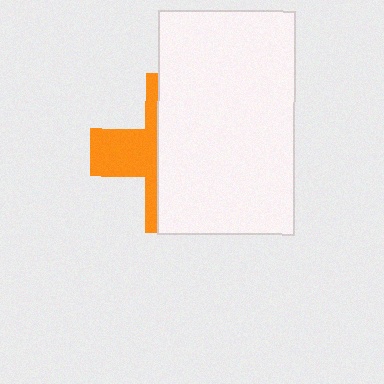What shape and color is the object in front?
The object in front is a white rectangle.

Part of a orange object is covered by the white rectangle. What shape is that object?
It is a cross.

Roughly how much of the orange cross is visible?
A small part of it is visible (roughly 35%).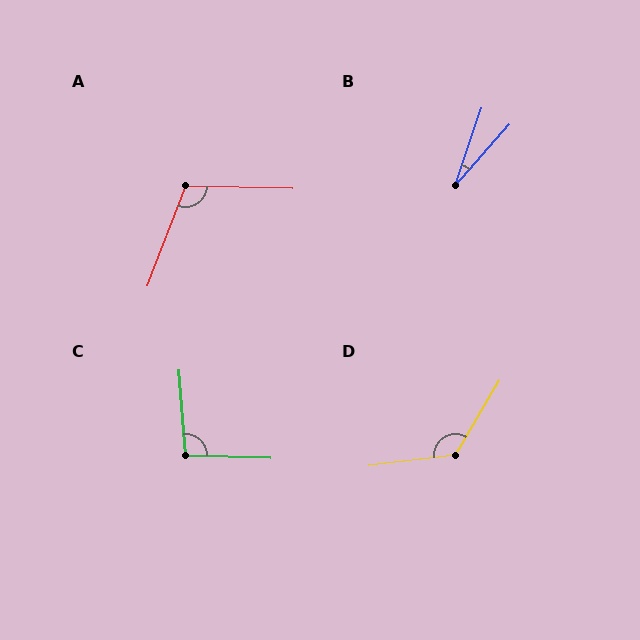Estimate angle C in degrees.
Approximately 96 degrees.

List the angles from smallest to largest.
B (22°), C (96°), A (110°), D (127°).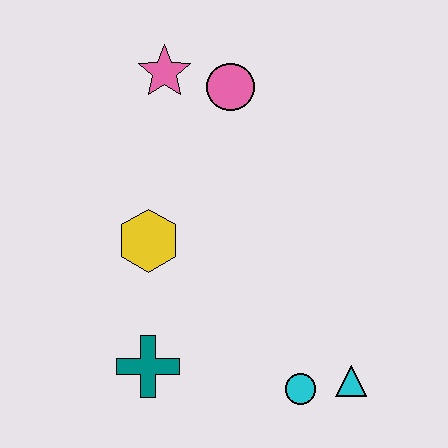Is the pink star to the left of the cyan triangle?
Yes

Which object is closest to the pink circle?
The pink star is closest to the pink circle.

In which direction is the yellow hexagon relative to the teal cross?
The yellow hexagon is above the teal cross.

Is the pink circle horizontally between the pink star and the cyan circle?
Yes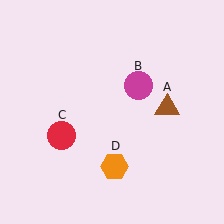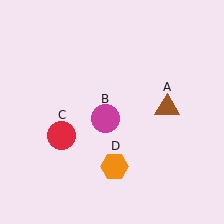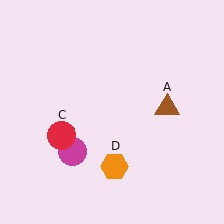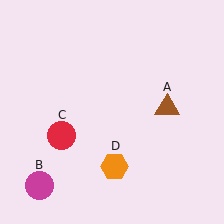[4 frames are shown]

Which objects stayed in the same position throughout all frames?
Brown triangle (object A) and red circle (object C) and orange hexagon (object D) remained stationary.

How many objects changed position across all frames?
1 object changed position: magenta circle (object B).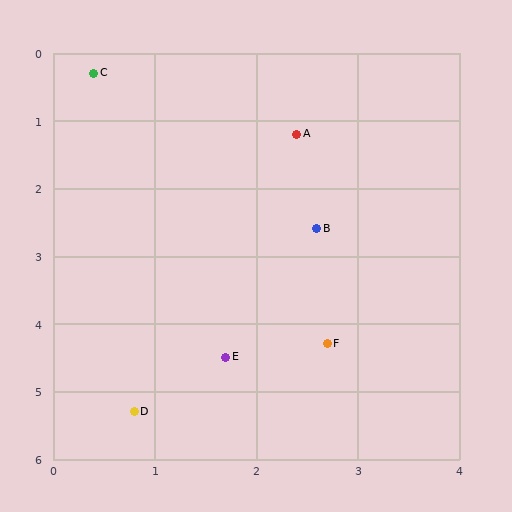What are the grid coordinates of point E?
Point E is at approximately (1.7, 4.5).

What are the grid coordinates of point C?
Point C is at approximately (0.4, 0.3).